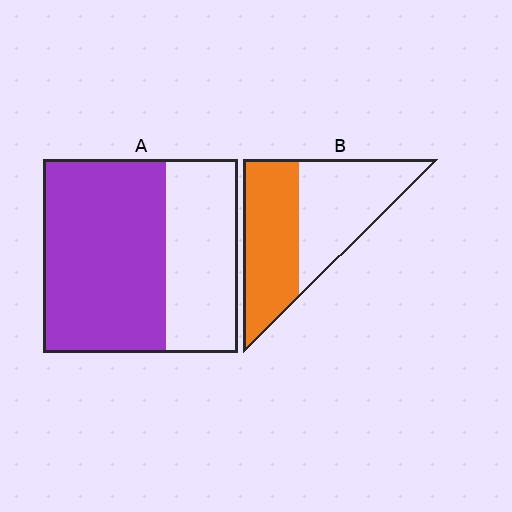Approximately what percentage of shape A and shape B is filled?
A is approximately 65% and B is approximately 50%.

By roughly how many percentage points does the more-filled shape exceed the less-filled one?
By roughly 15 percentage points (A over B).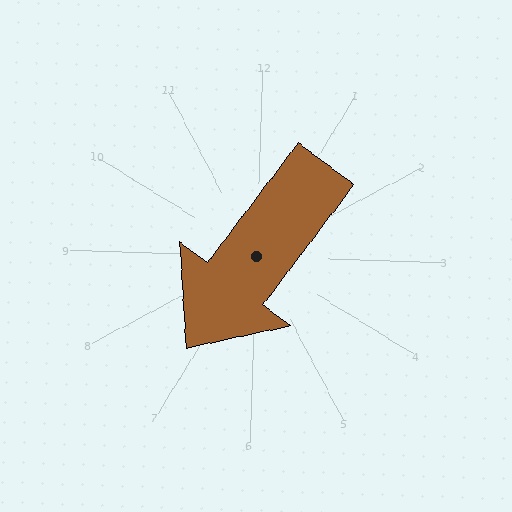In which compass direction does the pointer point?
Southwest.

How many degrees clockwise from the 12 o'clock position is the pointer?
Approximately 215 degrees.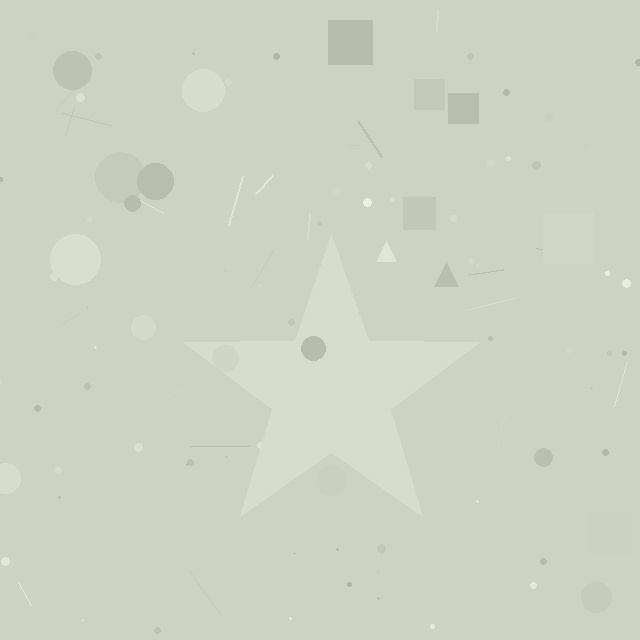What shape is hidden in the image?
A star is hidden in the image.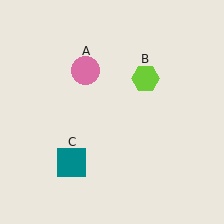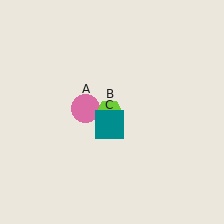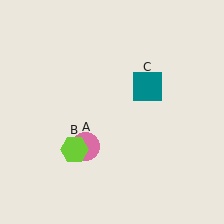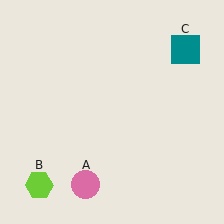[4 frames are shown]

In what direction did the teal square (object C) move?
The teal square (object C) moved up and to the right.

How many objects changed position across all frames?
3 objects changed position: pink circle (object A), lime hexagon (object B), teal square (object C).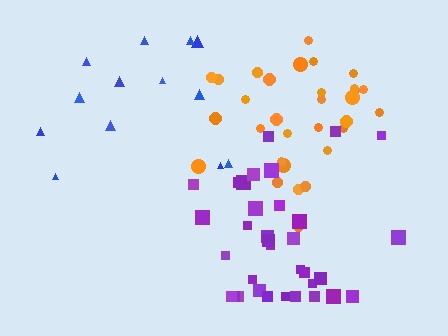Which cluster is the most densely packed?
Orange.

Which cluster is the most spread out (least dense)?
Blue.